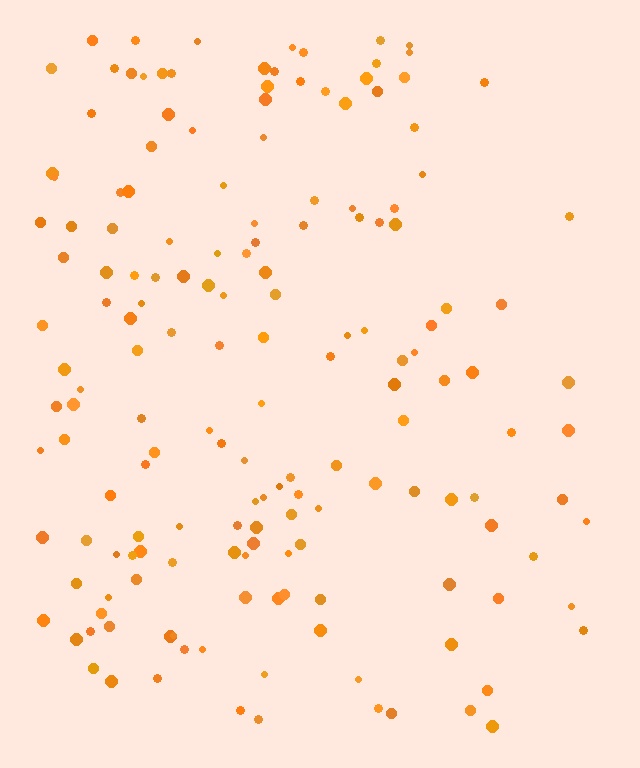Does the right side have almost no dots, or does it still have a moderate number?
Still a moderate number, just noticeably fewer than the left.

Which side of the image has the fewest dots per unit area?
The right.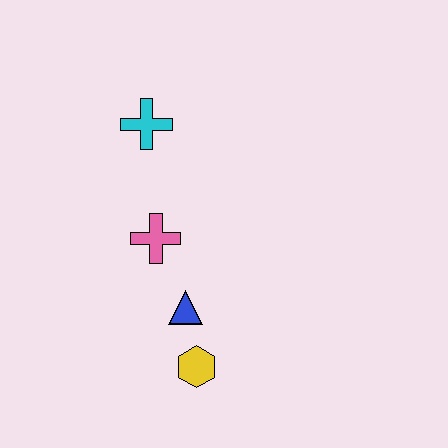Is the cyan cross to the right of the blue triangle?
No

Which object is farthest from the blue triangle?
The cyan cross is farthest from the blue triangle.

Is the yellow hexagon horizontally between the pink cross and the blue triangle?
No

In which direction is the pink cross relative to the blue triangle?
The pink cross is above the blue triangle.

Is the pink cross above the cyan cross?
No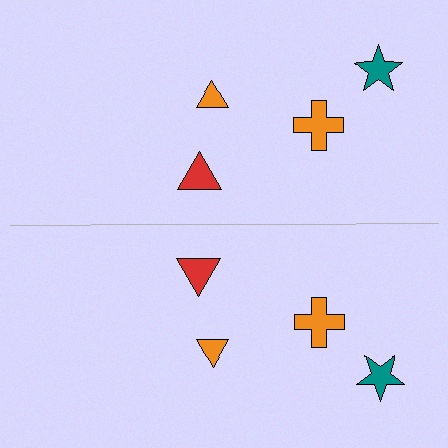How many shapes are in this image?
There are 8 shapes in this image.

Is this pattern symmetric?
Yes, this pattern has bilateral (reflection) symmetry.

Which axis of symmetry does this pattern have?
The pattern has a horizontal axis of symmetry running through the center of the image.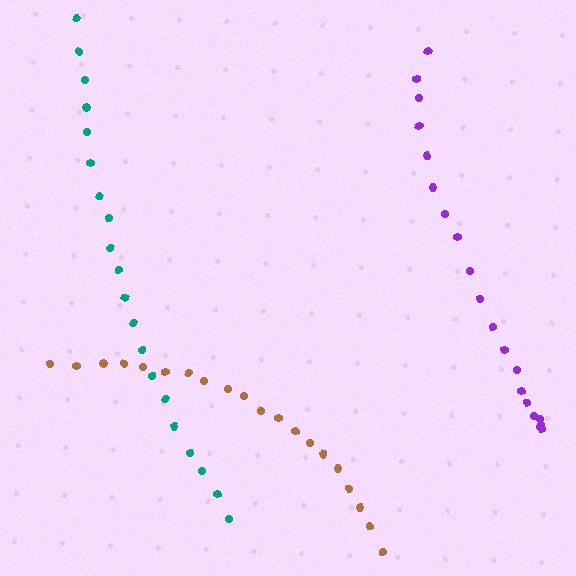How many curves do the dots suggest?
There are 3 distinct paths.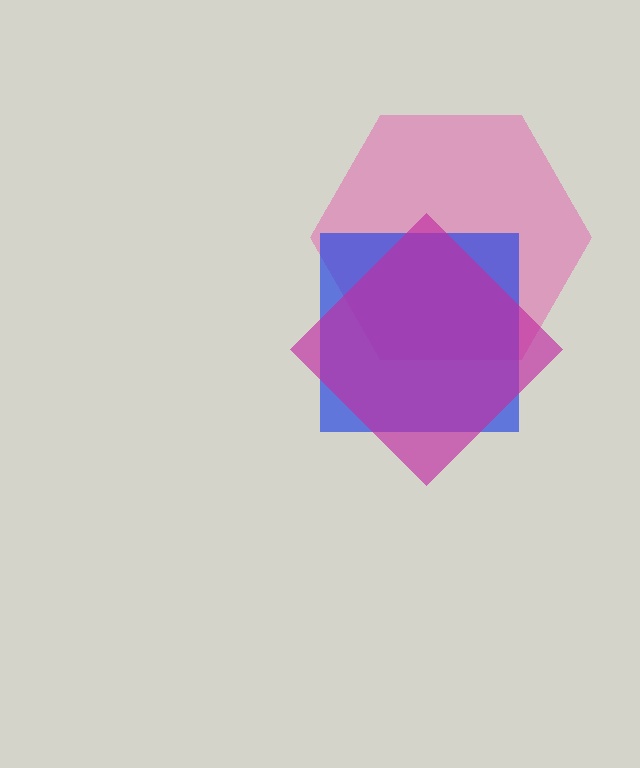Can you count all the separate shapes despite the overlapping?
Yes, there are 3 separate shapes.